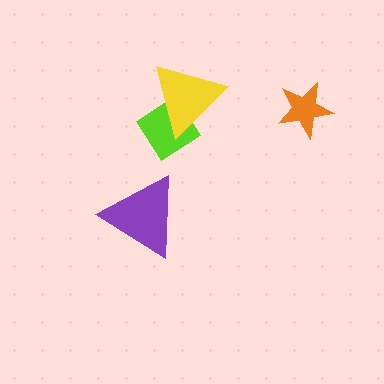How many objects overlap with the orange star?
0 objects overlap with the orange star.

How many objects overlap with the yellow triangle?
1 object overlaps with the yellow triangle.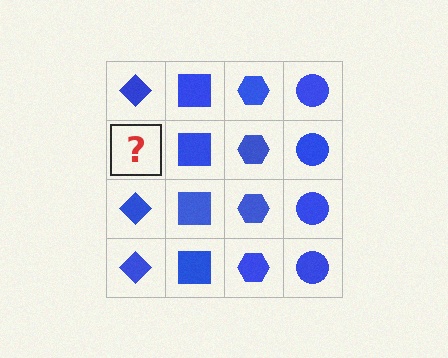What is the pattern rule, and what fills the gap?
The rule is that each column has a consistent shape. The gap should be filled with a blue diamond.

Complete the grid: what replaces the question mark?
The question mark should be replaced with a blue diamond.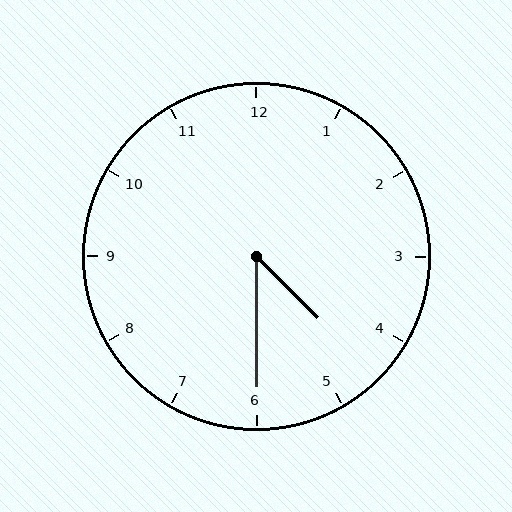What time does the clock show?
4:30.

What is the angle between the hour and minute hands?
Approximately 45 degrees.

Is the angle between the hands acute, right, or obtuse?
It is acute.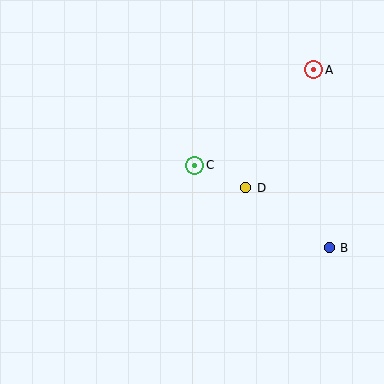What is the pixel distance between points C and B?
The distance between C and B is 158 pixels.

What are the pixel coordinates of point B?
Point B is at (329, 248).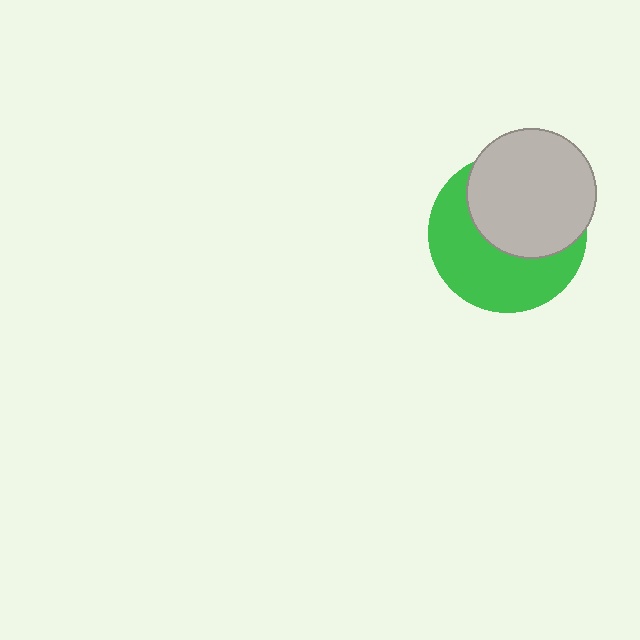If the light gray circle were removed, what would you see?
You would see the complete green circle.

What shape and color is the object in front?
The object in front is a light gray circle.